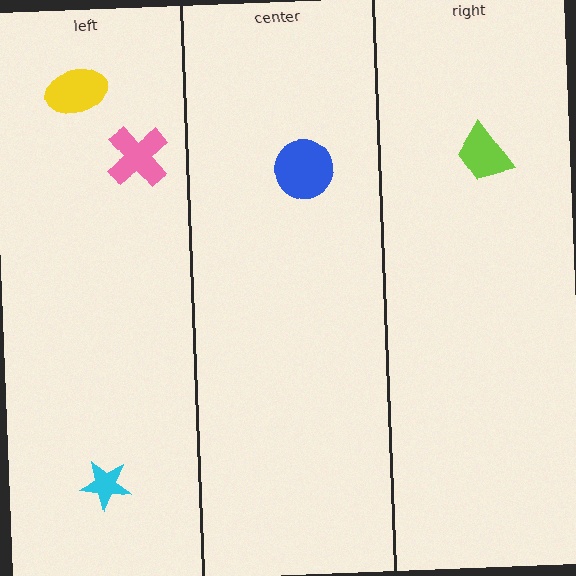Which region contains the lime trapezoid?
The right region.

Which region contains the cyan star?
The left region.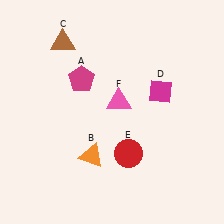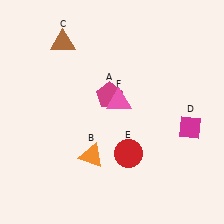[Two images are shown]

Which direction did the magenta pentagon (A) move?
The magenta pentagon (A) moved right.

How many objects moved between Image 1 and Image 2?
2 objects moved between the two images.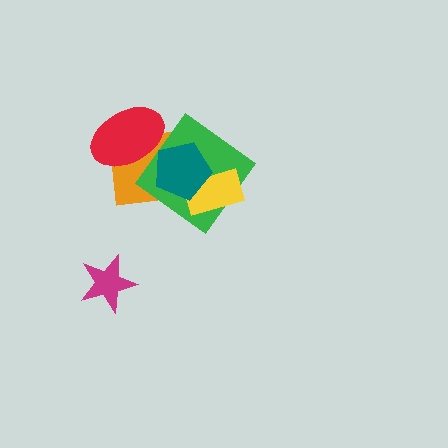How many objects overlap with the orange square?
3 objects overlap with the orange square.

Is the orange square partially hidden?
Yes, it is partially covered by another shape.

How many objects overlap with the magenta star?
0 objects overlap with the magenta star.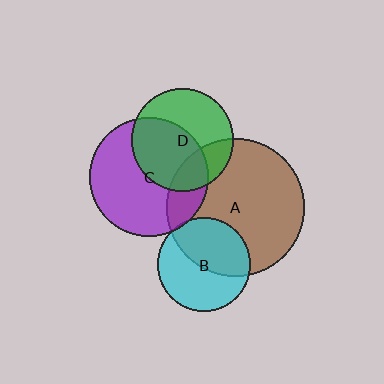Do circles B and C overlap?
Yes.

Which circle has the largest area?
Circle A (brown).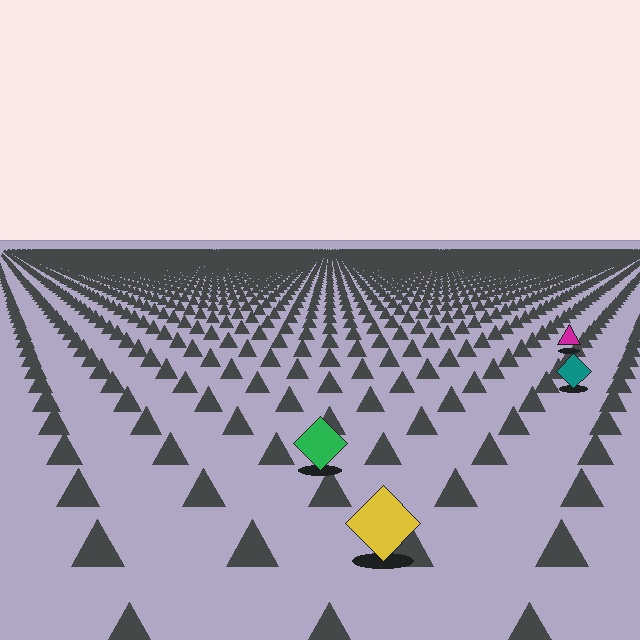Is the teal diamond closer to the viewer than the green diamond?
No. The green diamond is closer — you can tell from the texture gradient: the ground texture is coarser near it.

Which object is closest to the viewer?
The yellow diamond is closest. The texture marks near it are larger and more spread out.